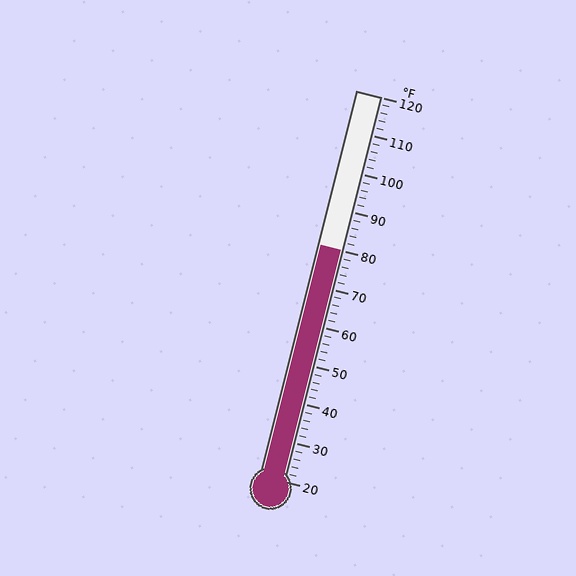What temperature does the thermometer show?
The thermometer shows approximately 80°F.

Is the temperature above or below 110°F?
The temperature is below 110°F.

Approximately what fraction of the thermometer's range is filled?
The thermometer is filled to approximately 60% of its range.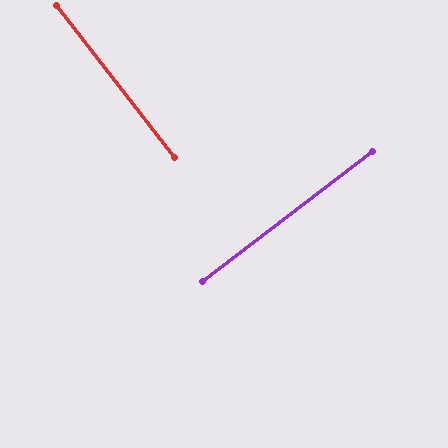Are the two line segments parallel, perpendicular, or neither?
Perpendicular — they meet at approximately 89°.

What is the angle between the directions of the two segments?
Approximately 89 degrees.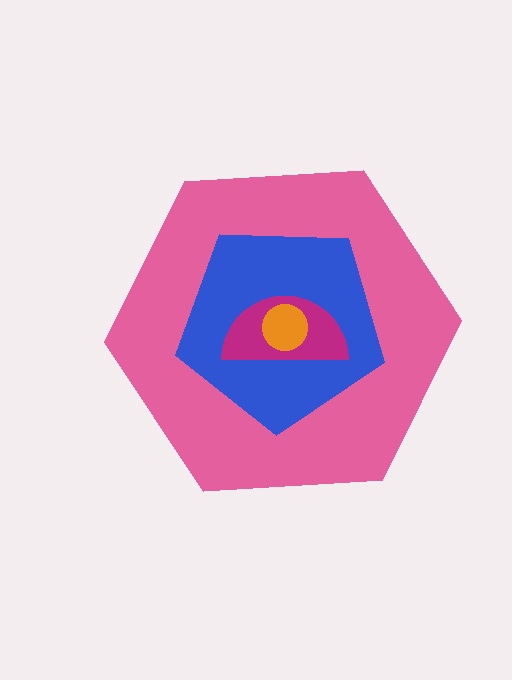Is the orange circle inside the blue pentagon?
Yes.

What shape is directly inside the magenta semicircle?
The orange circle.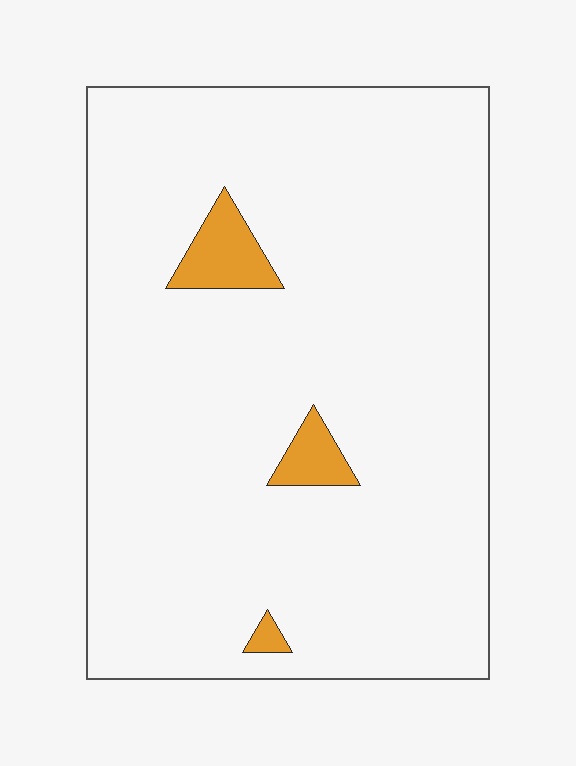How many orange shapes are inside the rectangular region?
3.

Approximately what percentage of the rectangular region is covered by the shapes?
Approximately 5%.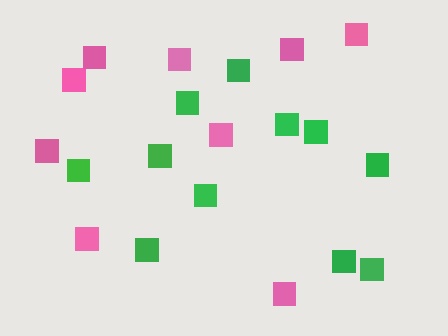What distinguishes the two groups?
There are 2 groups: one group of green squares (11) and one group of pink squares (9).